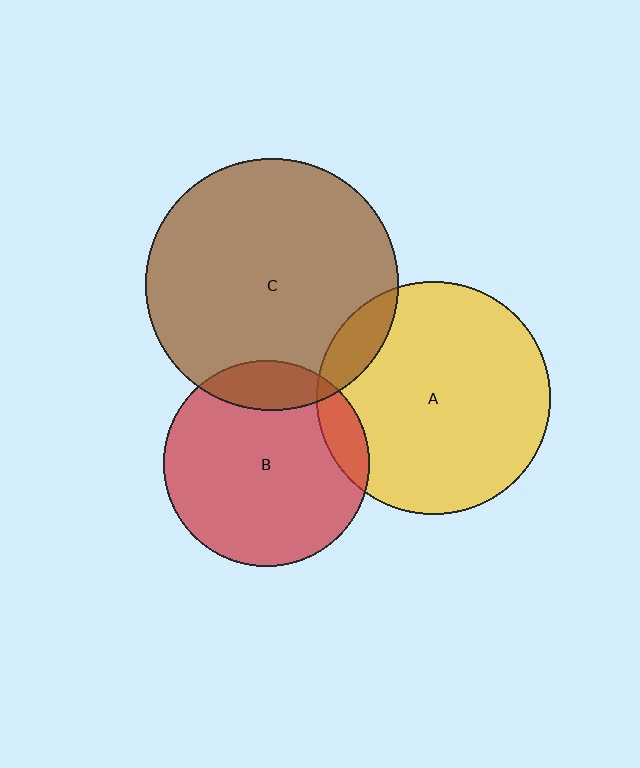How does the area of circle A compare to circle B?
Approximately 1.3 times.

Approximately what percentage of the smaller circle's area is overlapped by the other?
Approximately 15%.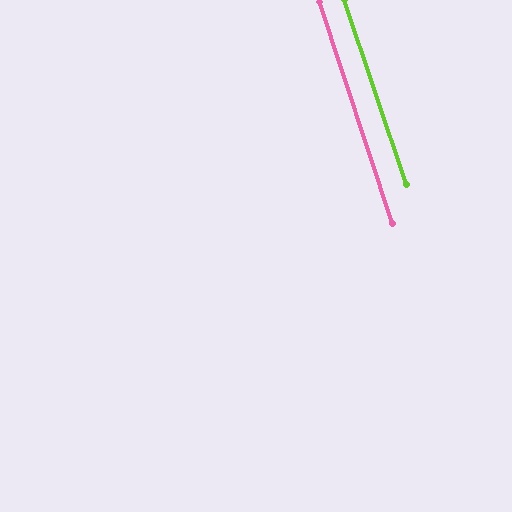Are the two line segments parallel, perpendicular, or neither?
Parallel — their directions differ by only 0.3°.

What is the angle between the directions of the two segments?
Approximately 0 degrees.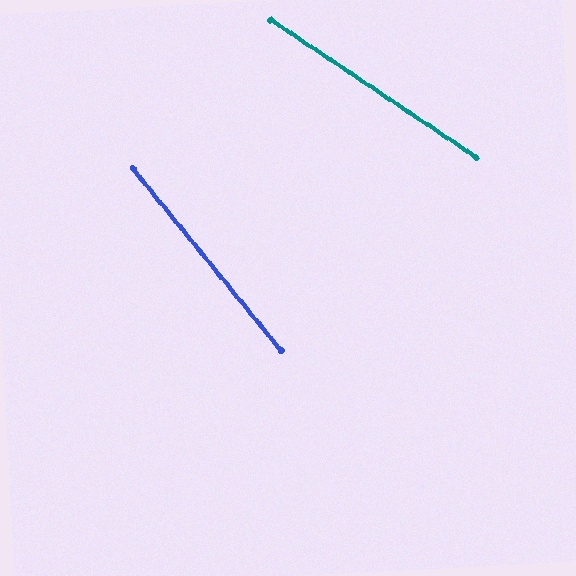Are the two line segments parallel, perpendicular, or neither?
Neither parallel nor perpendicular — they differ by about 17°.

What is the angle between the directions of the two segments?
Approximately 17 degrees.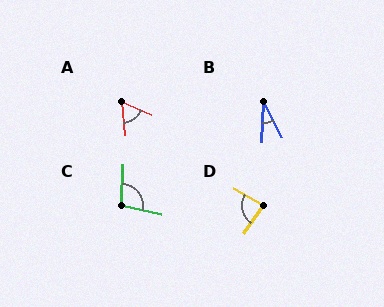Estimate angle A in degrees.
Approximately 61 degrees.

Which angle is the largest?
C, at approximately 102 degrees.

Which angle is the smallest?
B, at approximately 30 degrees.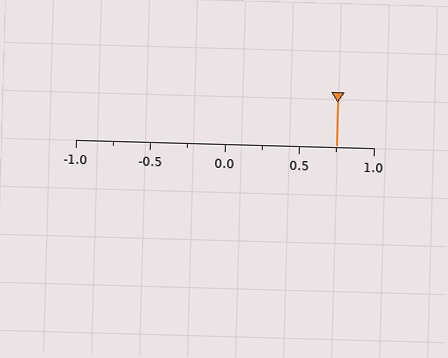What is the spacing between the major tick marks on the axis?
The major ticks are spaced 0.5 apart.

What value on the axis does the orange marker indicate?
The marker indicates approximately 0.75.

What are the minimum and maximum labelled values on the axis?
The axis runs from -1.0 to 1.0.